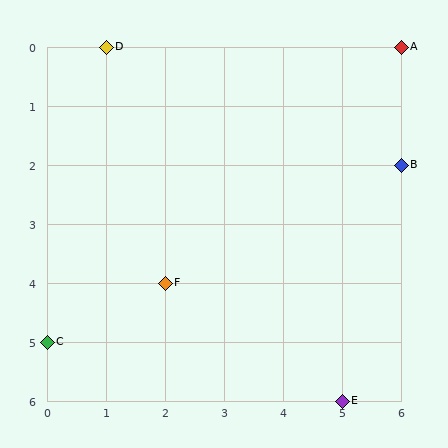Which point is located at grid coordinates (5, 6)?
Point E is at (5, 6).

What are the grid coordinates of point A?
Point A is at grid coordinates (6, 0).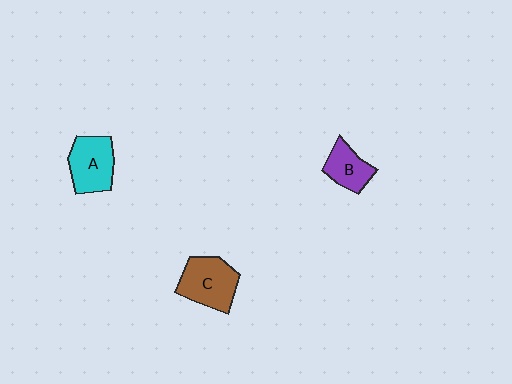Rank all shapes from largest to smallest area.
From largest to smallest: C (brown), A (cyan), B (purple).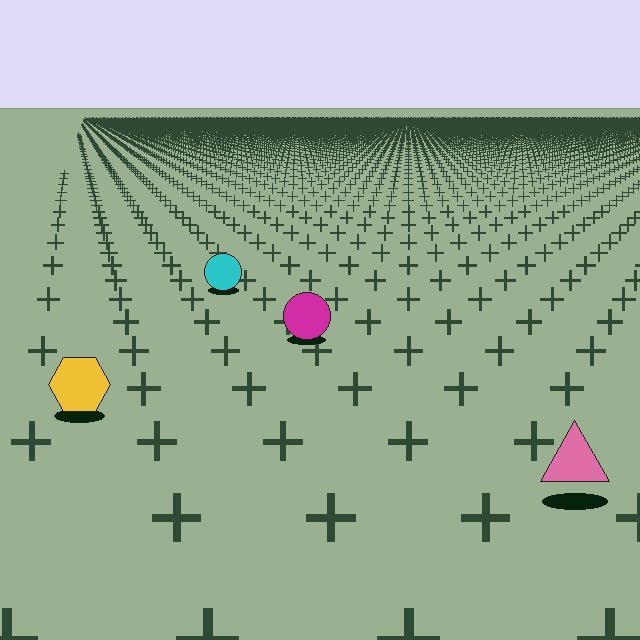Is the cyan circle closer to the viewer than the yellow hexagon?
No. The yellow hexagon is closer — you can tell from the texture gradient: the ground texture is coarser near it.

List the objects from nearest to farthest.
From nearest to farthest: the pink triangle, the yellow hexagon, the magenta circle, the cyan circle.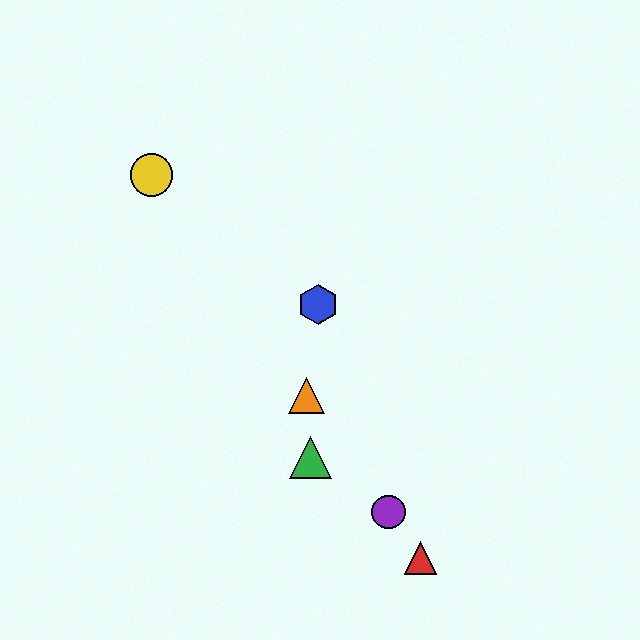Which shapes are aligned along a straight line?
The red triangle, the yellow circle, the purple circle, the orange triangle are aligned along a straight line.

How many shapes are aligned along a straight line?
4 shapes (the red triangle, the yellow circle, the purple circle, the orange triangle) are aligned along a straight line.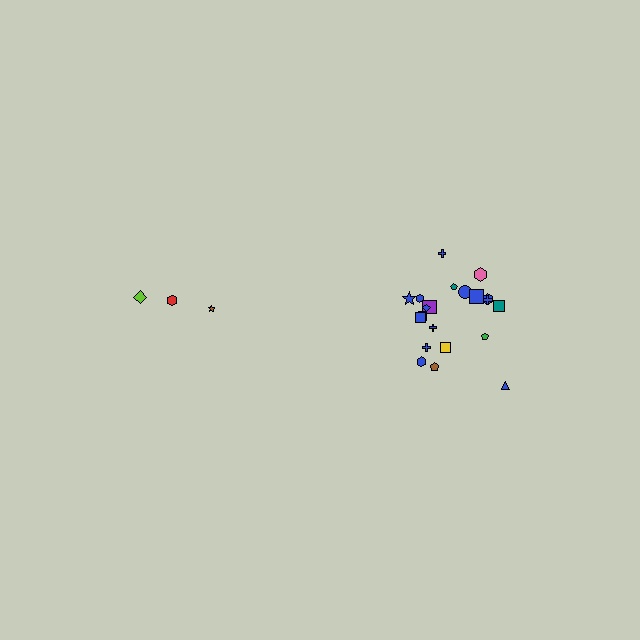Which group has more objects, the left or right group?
The right group.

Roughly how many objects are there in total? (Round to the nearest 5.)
Roughly 25 objects in total.